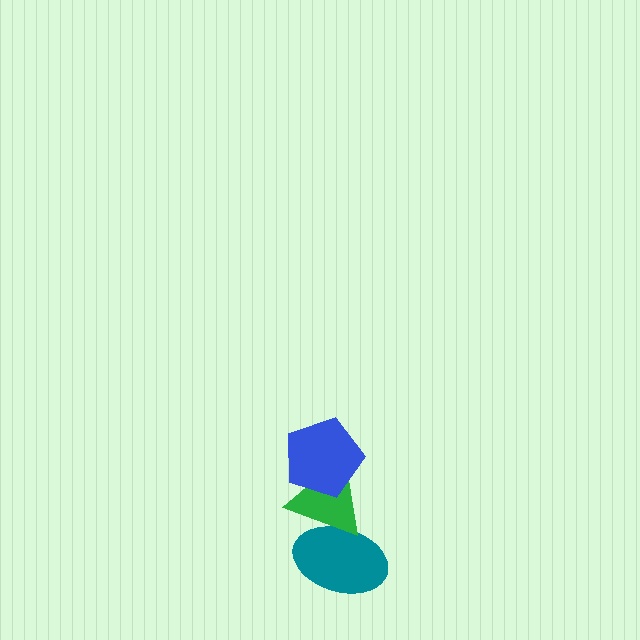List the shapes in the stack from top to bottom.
From top to bottom: the blue pentagon, the green triangle, the teal ellipse.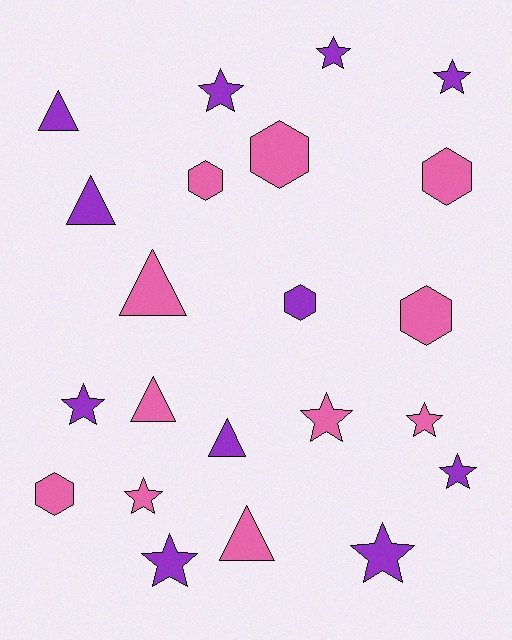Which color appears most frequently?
Pink, with 11 objects.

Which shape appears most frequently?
Star, with 10 objects.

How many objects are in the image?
There are 22 objects.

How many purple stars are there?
There are 7 purple stars.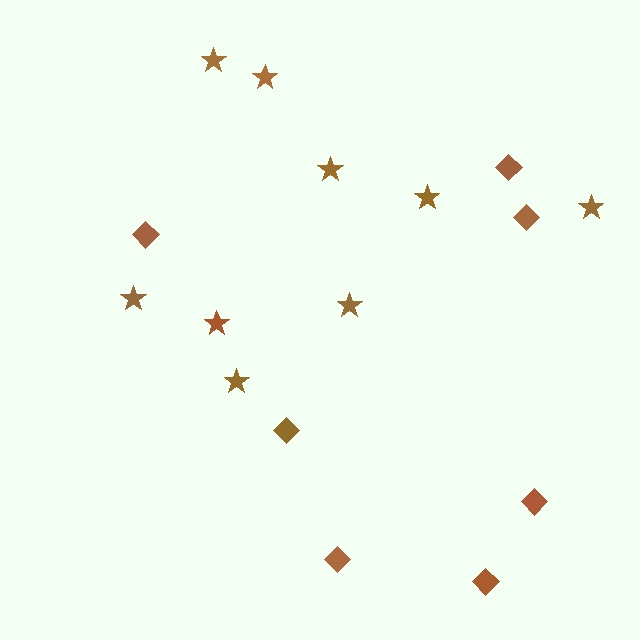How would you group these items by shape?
There are 2 groups: one group of diamonds (7) and one group of stars (9).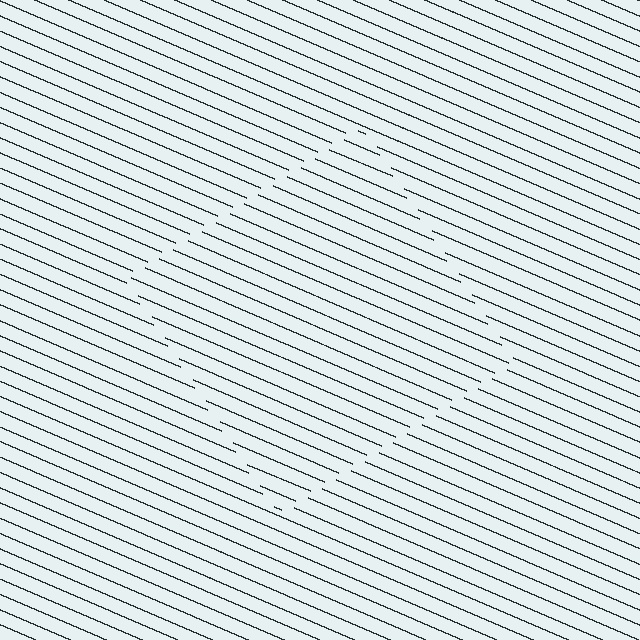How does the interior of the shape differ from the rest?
The interior of the shape contains the same grating, shifted by half a period — the contour is defined by the phase discontinuity where line-ends from the inner and outer gratings abut.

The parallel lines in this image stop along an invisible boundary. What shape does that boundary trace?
An illusory square. The interior of the shape contains the same grating, shifted by half a period — the contour is defined by the phase discontinuity where line-ends from the inner and outer gratings abut.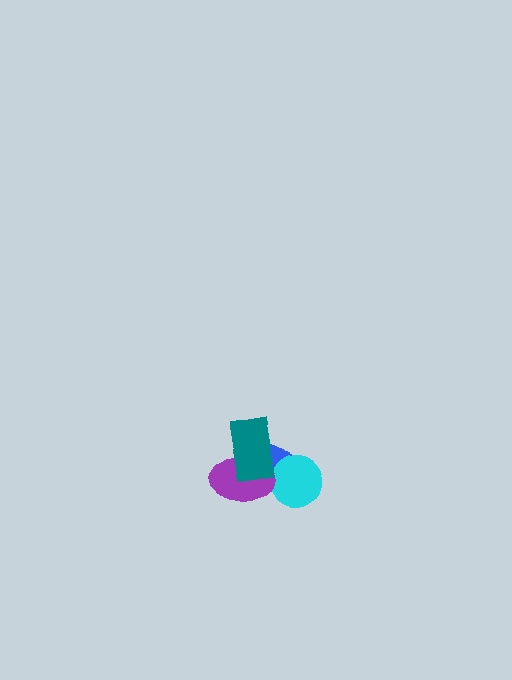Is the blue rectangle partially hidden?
Yes, it is partially covered by another shape.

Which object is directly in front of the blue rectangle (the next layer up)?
The cyan circle is directly in front of the blue rectangle.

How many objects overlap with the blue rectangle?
3 objects overlap with the blue rectangle.